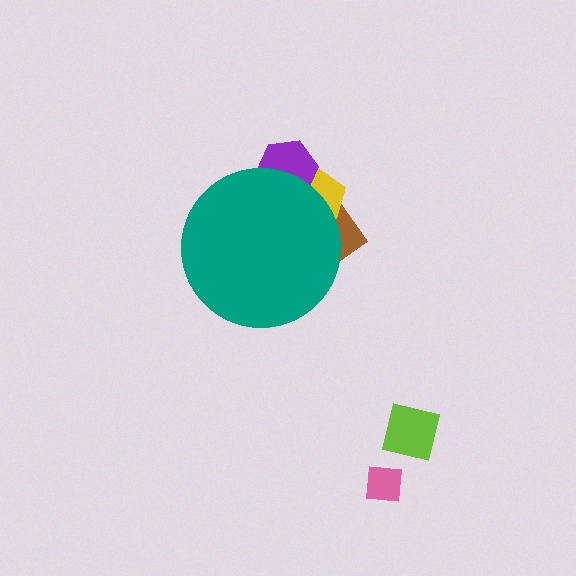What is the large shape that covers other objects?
A teal circle.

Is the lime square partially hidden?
No, the lime square is fully visible.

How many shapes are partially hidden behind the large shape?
3 shapes are partially hidden.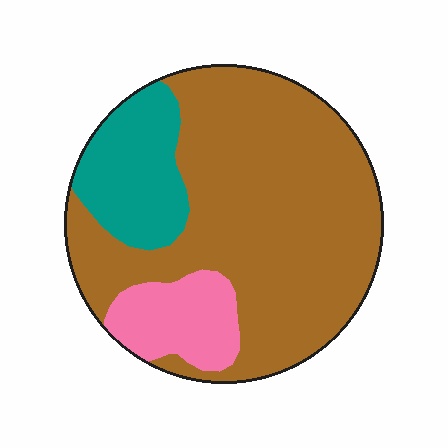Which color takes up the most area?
Brown, at roughly 70%.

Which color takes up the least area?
Pink, at roughly 15%.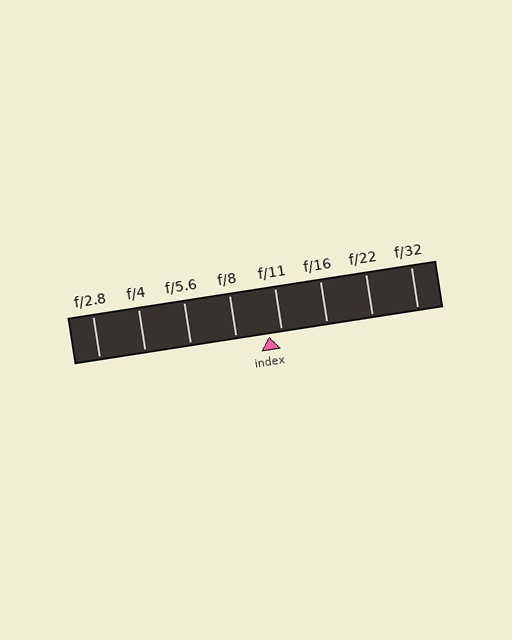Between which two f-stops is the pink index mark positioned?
The index mark is between f/8 and f/11.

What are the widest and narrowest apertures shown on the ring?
The widest aperture shown is f/2.8 and the narrowest is f/32.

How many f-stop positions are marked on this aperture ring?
There are 8 f-stop positions marked.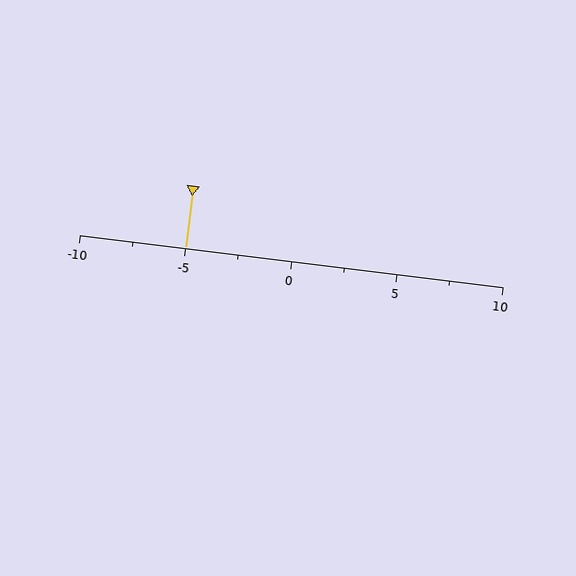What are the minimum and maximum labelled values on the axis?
The axis runs from -10 to 10.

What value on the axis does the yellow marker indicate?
The marker indicates approximately -5.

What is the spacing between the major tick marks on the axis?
The major ticks are spaced 5 apart.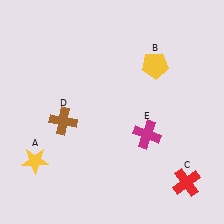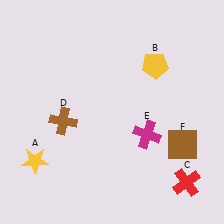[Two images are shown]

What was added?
A brown square (F) was added in Image 2.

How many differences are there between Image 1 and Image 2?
There is 1 difference between the two images.